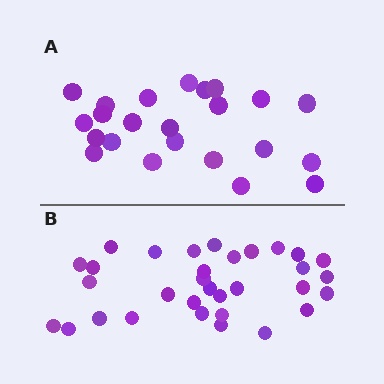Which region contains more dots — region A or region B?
Region B (the bottom region) has more dots.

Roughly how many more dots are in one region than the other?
Region B has roughly 8 or so more dots than region A.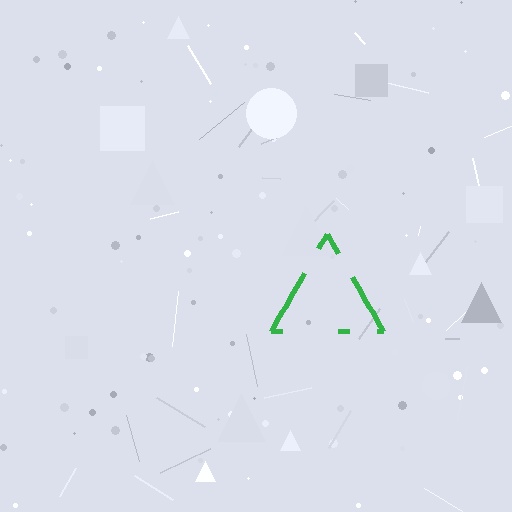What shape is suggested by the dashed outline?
The dashed outline suggests a triangle.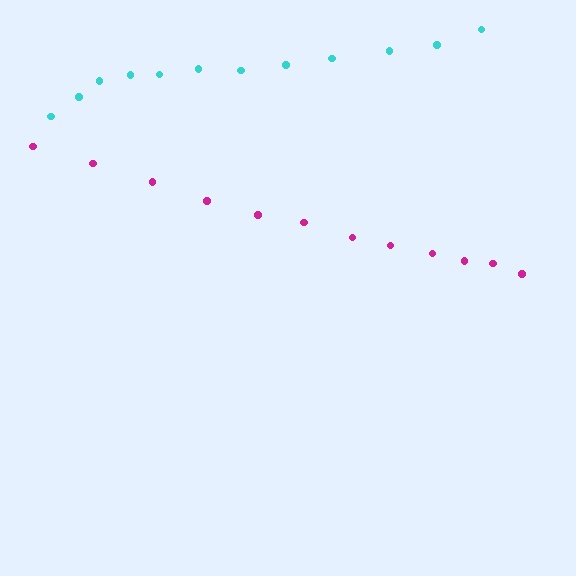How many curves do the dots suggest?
There are 2 distinct paths.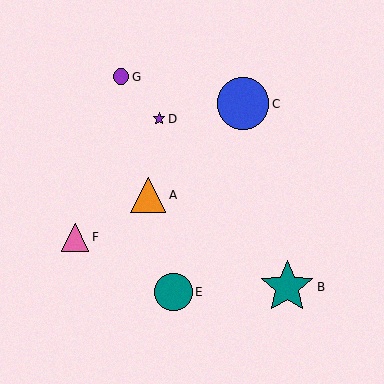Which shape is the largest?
The teal star (labeled B) is the largest.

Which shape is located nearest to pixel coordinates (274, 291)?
The teal star (labeled B) at (287, 287) is nearest to that location.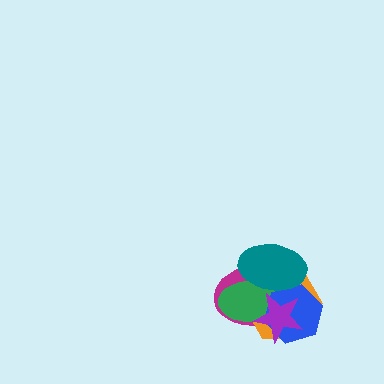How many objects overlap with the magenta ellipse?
5 objects overlap with the magenta ellipse.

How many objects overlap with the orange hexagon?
5 objects overlap with the orange hexagon.